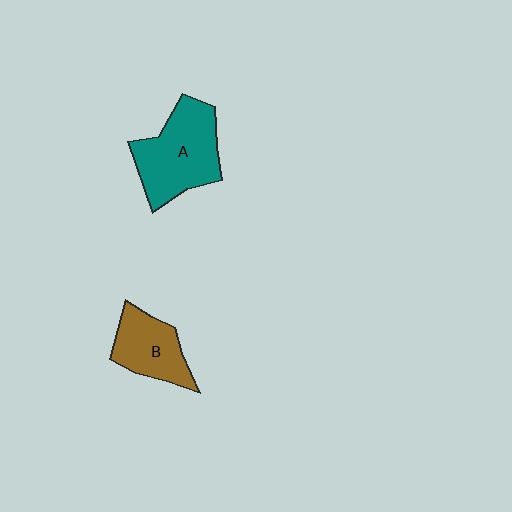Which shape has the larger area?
Shape A (teal).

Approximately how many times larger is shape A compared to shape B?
Approximately 1.5 times.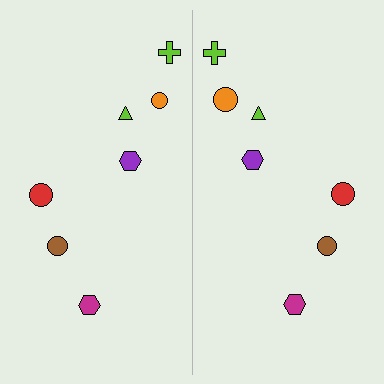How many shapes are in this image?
There are 14 shapes in this image.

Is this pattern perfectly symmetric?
No, the pattern is not perfectly symmetric. The orange circle on the right side has a different size than its mirror counterpart.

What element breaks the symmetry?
The orange circle on the right side has a different size than its mirror counterpart.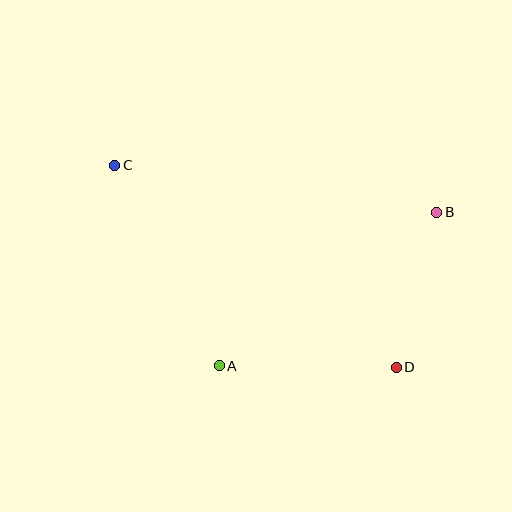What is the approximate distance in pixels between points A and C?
The distance between A and C is approximately 226 pixels.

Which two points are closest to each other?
Points B and D are closest to each other.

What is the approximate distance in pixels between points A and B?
The distance between A and B is approximately 266 pixels.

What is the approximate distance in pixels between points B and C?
The distance between B and C is approximately 325 pixels.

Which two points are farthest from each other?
Points C and D are farthest from each other.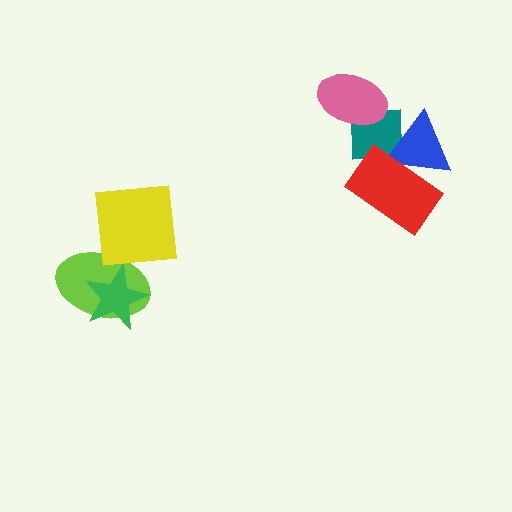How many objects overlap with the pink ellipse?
1 object overlaps with the pink ellipse.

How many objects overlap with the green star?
1 object overlaps with the green star.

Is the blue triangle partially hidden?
Yes, it is partially covered by another shape.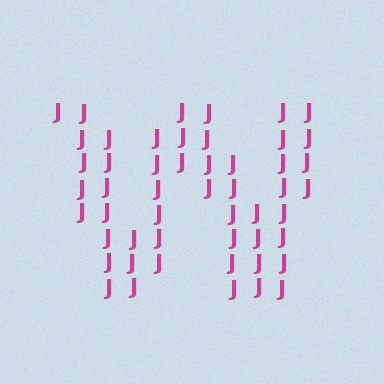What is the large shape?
The large shape is the letter W.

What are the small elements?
The small elements are letter J's.